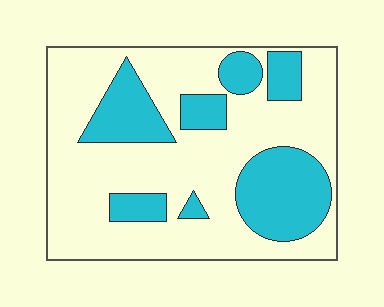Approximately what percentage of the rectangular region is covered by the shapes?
Approximately 30%.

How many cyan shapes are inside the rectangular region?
7.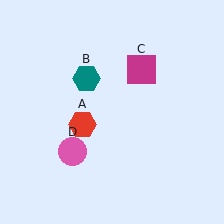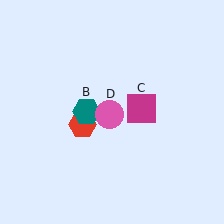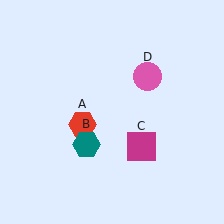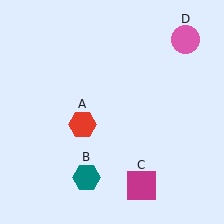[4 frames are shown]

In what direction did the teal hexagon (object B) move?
The teal hexagon (object B) moved down.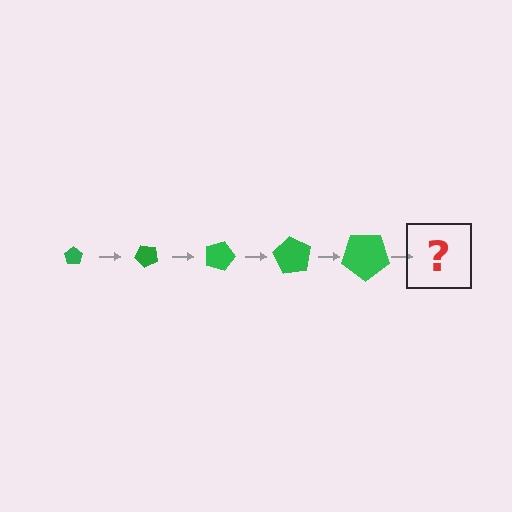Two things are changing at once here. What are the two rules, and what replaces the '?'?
The two rules are that the pentagon grows larger each step and it rotates 45 degrees each step. The '?' should be a pentagon, larger than the previous one and rotated 225 degrees from the start.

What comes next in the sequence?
The next element should be a pentagon, larger than the previous one and rotated 225 degrees from the start.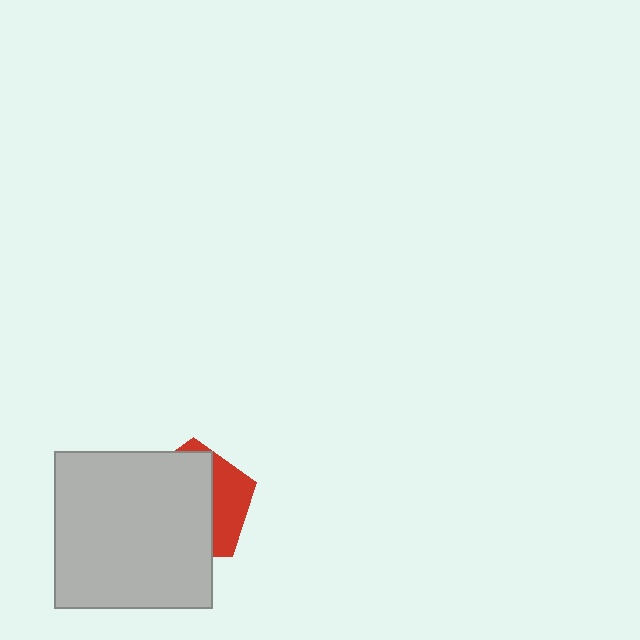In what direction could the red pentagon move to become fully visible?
The red pentagon could move right. That would shift it out from behind the light gray square entirely.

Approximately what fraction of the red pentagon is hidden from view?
Roughly 68% of the red pentagon is hidden behind the light gray square.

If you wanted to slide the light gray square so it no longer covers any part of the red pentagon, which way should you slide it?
Slide it left — that is the most direct way to separate the two shapes.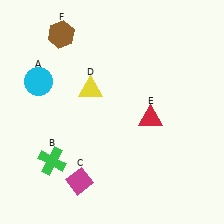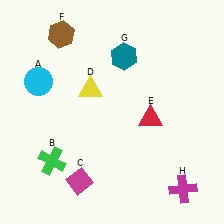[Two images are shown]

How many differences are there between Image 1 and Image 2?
There are 2 differences between the two images.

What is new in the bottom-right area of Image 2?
A magenta cross (H) was added in the bottom-right area of Image 2.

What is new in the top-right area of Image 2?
A teal hexagon (G) was added in the top-right area of Image 2.